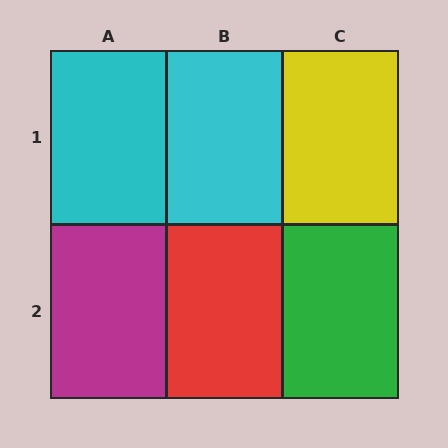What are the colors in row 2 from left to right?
Magenta, red, green.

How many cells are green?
1 cell is green.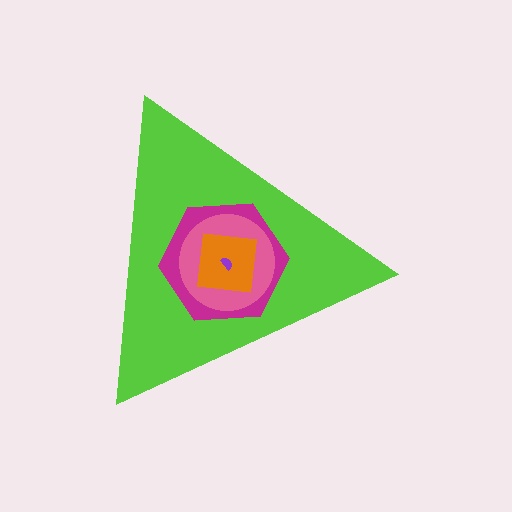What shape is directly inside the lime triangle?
The magenta hexagon.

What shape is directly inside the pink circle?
The orange square.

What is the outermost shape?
The lime triangle.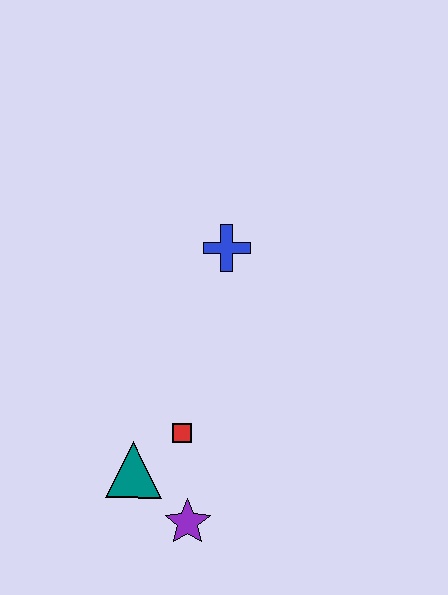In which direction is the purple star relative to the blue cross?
The purple star is below the blue cross.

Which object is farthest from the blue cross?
The purple star is farthest from the blue cross.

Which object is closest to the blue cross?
The red square is closest to the blue cross.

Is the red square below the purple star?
No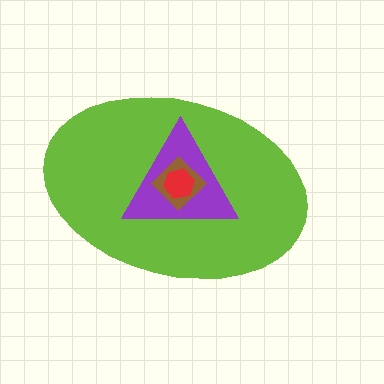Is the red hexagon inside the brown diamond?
Yes.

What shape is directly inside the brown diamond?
The red hexagon.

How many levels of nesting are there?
4.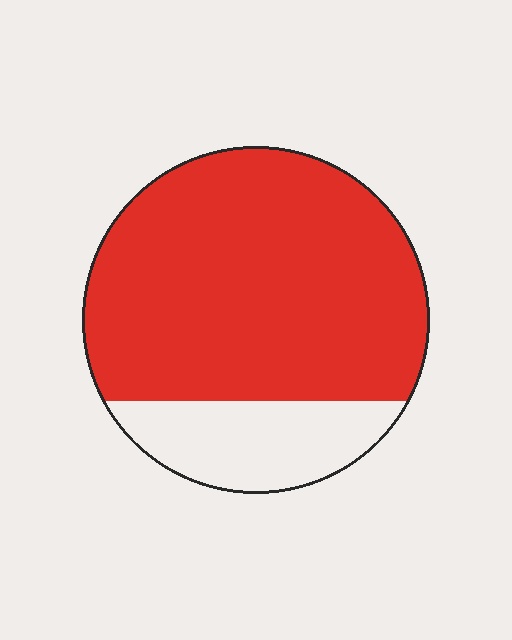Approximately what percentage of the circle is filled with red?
Approximately 80%.